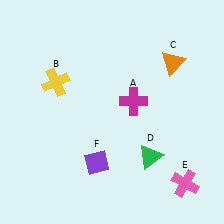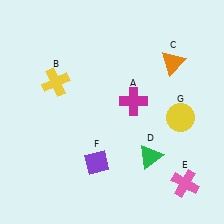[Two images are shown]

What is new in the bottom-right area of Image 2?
A yellow circle (G) was added in the bottom-right area of Image 2.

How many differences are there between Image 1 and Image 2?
There is 1 difference between the two images.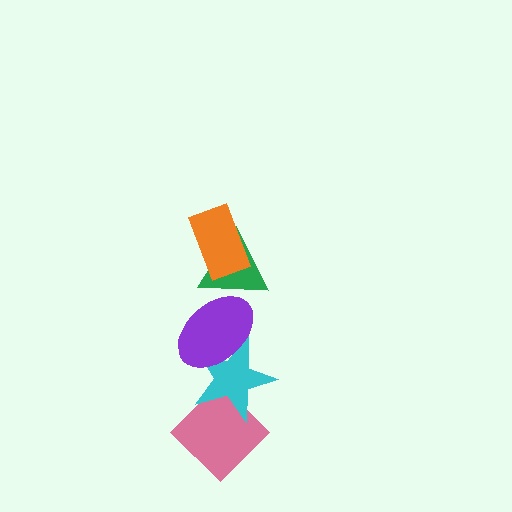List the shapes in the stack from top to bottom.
From top to bottom: the orange rectangle, the green triangle, the purple ellipse, the cyan star, the pink diamond.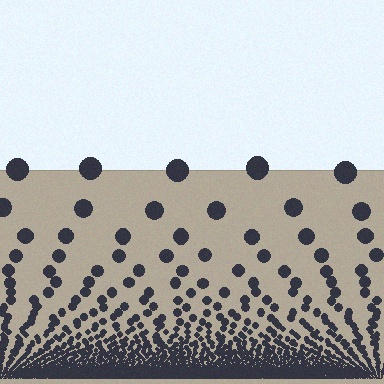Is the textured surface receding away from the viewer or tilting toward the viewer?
The surface appears to tilt toward the viewer. Texture elements get larger and sparser toward the top.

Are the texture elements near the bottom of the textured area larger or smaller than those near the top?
Smaller. The gradient is inverted — elements near the bottom are smaller and denser.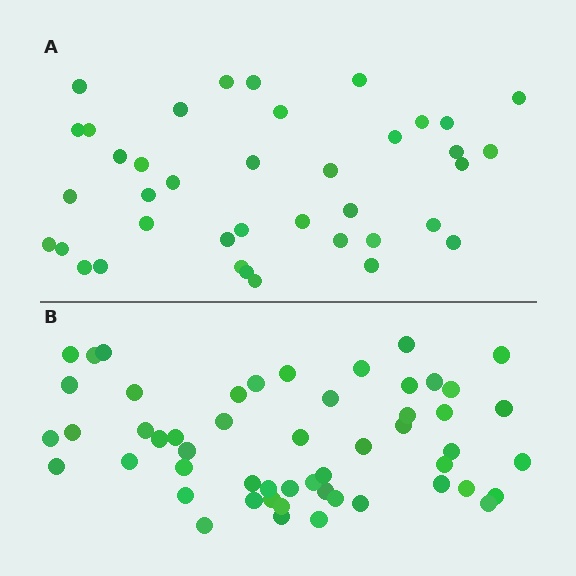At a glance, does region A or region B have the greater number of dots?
Region B (the bottom region) has more dots.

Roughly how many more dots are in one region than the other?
Region B has approximately 15 more dots than region A.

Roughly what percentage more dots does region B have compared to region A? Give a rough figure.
About 35% more.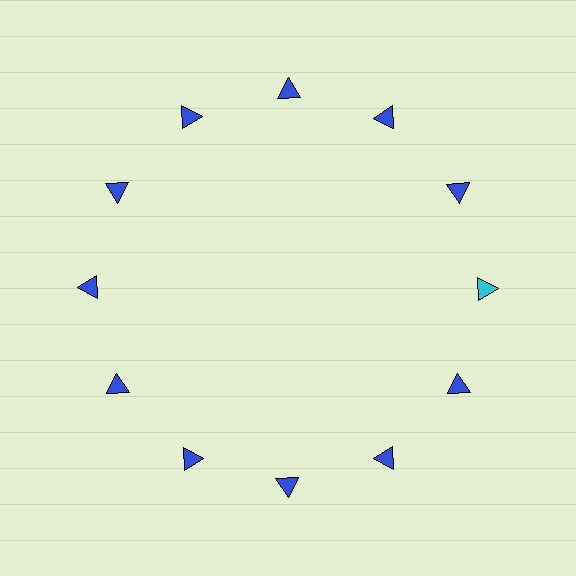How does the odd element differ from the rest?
It has a different color: cyan instead of blue.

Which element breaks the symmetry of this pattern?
The cyan triangle at roughly the 3 o'clock position breaks the symmetry. All other shapes are blue triangles.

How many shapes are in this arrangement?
There are 12 shapes arranged in a ring pattern.